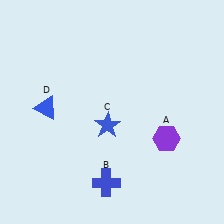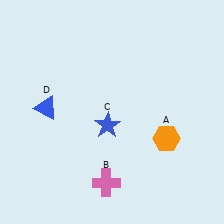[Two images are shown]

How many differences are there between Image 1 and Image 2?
There are 2 differences between the two images.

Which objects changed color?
A changed from purple to orange. B changed from blue to pink.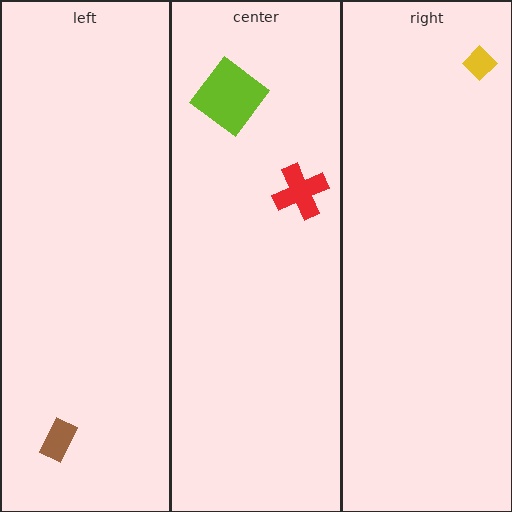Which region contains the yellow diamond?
The right region.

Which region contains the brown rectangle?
The left region.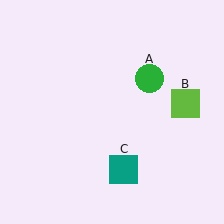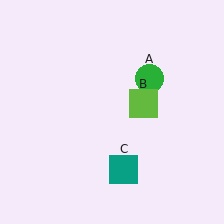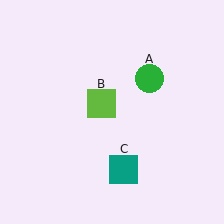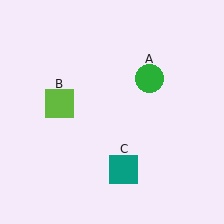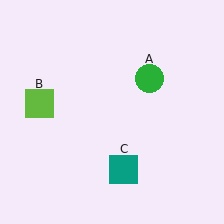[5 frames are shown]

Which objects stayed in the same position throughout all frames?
Green circle (object A) and teal square (object C) remained stationary.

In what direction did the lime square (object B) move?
The lime square (object B) moved left.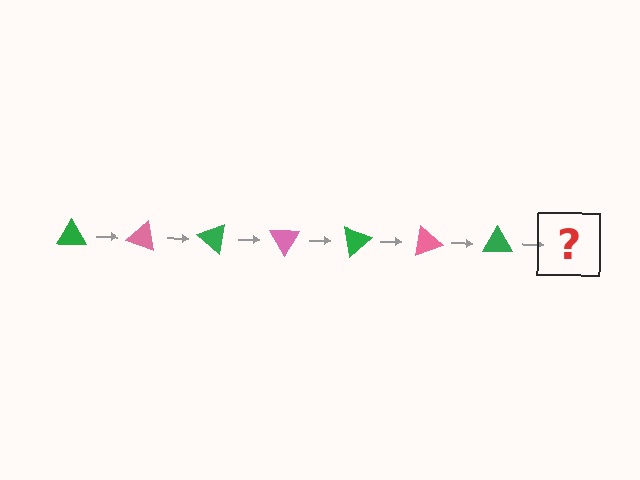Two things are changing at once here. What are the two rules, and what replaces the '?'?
The two rules are that it rotates 20 degrees each step and the color cycles through green and pink. The '?' should be a pink triangle, rotated 140 degrees from the start.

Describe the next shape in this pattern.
It should be a pink triangle, rotated 140 degrees from the start.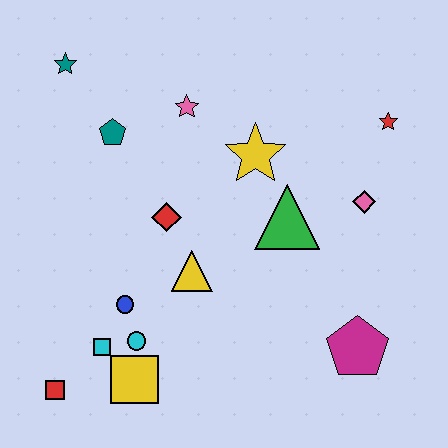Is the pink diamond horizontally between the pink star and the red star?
Yes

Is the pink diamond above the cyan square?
Yes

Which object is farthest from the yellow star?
The red square is farthest from the yellow star.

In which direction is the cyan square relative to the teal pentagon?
The cyan square is below the teal pentagon.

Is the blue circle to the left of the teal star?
No